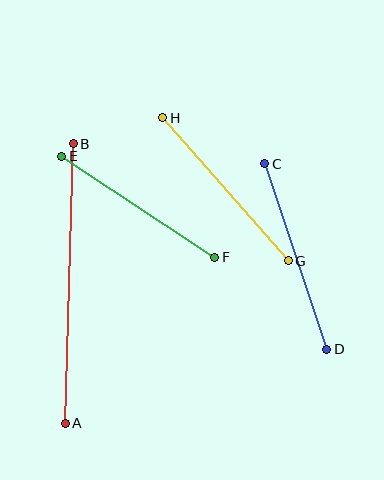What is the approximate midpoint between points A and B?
The midpoint is at approximately (69, 284) pixels.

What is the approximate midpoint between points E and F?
The midpoint is at approximately (138, 207) pixels.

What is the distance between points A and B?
The distance is approximately 280 pixels.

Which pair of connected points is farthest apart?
Points A and B are farthest apart.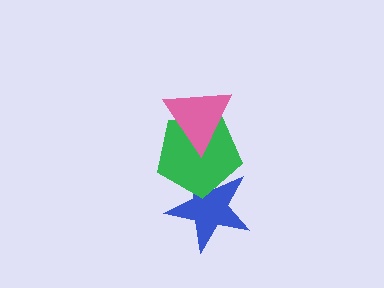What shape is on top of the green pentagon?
The pink triangle is on top of the green pentagon.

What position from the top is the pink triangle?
The pink triangle is 1st from the top.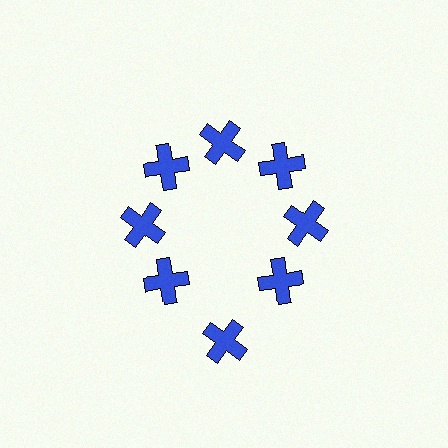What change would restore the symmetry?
The symmetry would be restored by moving it inward, back onto the ring so that all 8 crosses sit at equal angles and equal distance from the center.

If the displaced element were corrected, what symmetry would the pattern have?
It would have 8-fold rotational symmetry — the pattern would map onto itself every 45 degrees.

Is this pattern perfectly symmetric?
No. The 8 blue crosses are arranged in a ring, but one element near the 6 o'clock position is pushed outward from the center, breaking the 8-fold rotational symmetry.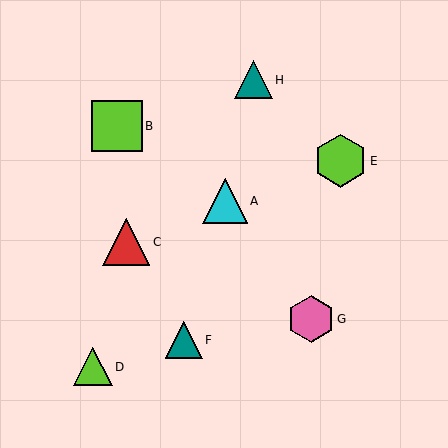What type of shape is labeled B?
Shape B is a lime square.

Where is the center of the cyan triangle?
The center of the cyan triangle is at (225, 201).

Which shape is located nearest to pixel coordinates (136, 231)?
The red triangle (labeled C) at (126, 242) is nearest to that location.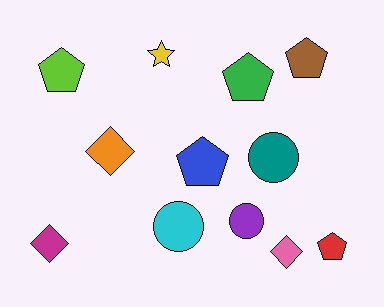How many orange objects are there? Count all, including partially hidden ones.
There is 1 orange object.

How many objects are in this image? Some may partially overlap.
There are 12 objects.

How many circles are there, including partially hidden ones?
There are 3 circles.